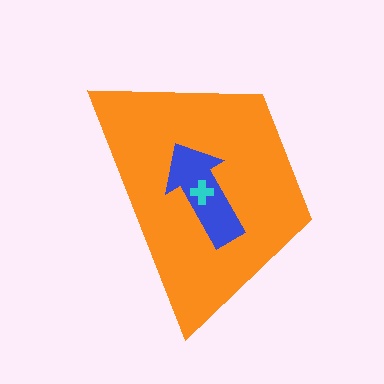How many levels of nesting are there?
3.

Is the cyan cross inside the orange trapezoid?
Yes.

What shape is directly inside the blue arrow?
The cyan cross.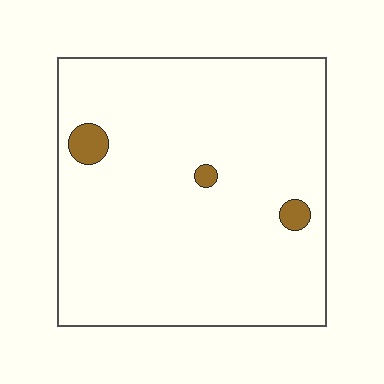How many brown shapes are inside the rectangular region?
3.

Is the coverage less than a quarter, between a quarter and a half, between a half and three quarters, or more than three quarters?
Less than a quarter.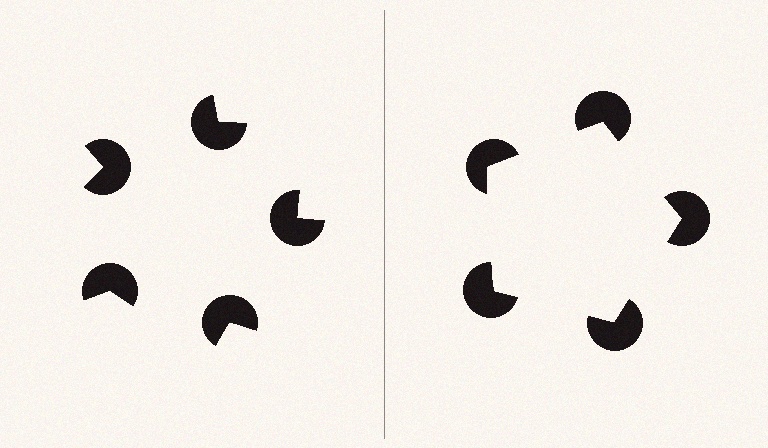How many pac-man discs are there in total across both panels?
10 — 5 on each side.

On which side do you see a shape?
An illusory pentagon appears on the right side. On the left side the wedge cuts are rotated, so no coherent shape forms.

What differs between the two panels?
The pac-man discs are positioned identically on both sides; only the wedge orientations differ. On the right they align to a pentagon; on the left they are misaligned.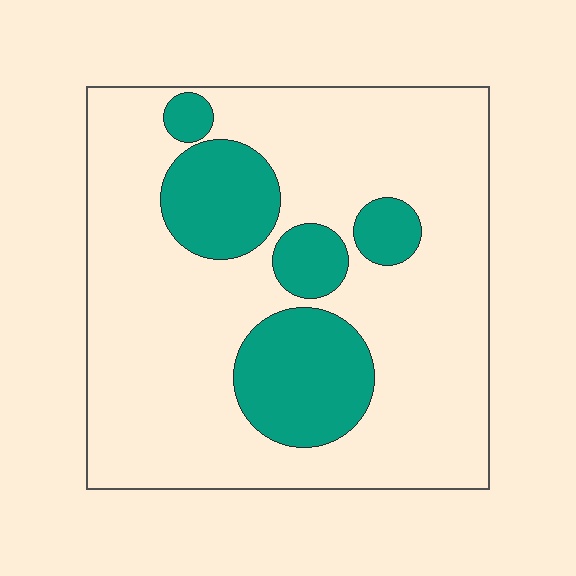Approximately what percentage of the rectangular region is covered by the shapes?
Approximately 25%.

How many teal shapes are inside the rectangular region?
5.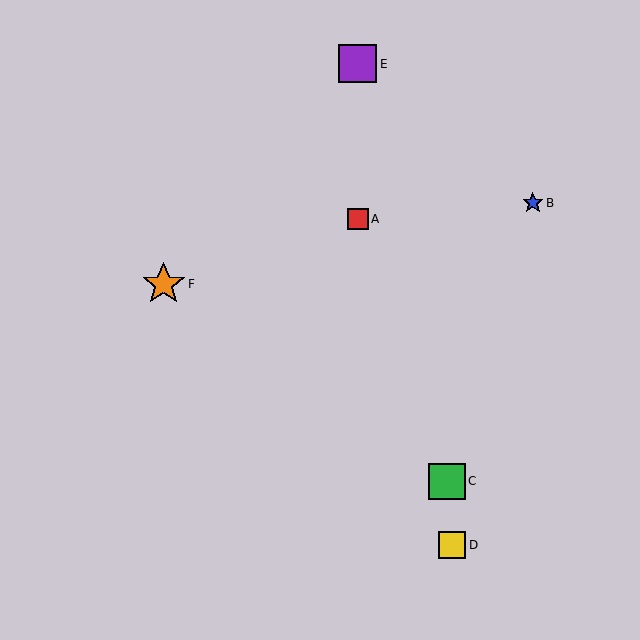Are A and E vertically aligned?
Yes, both are at x≈358.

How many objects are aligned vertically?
2 objects (A, E) are aligned vertically.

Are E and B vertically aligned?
No, E is at x≈358 and B is at x≈533.